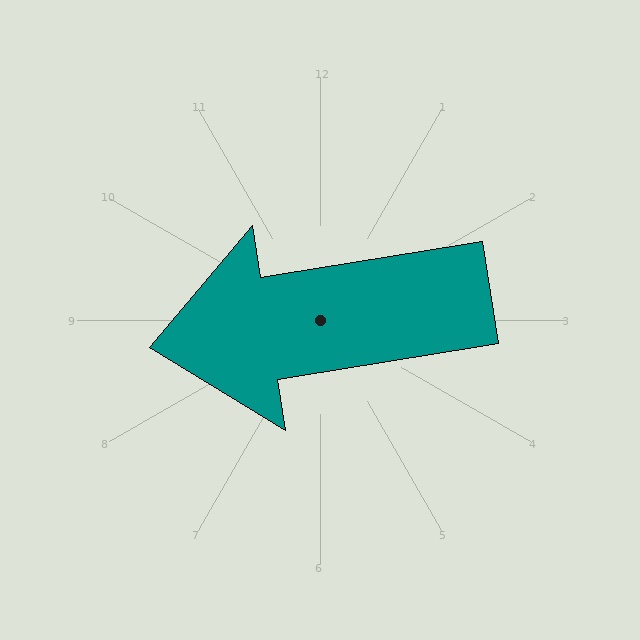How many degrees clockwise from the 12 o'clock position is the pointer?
Approximately 261 degrees.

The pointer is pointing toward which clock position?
Roughly 9 o'clock.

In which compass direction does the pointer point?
West.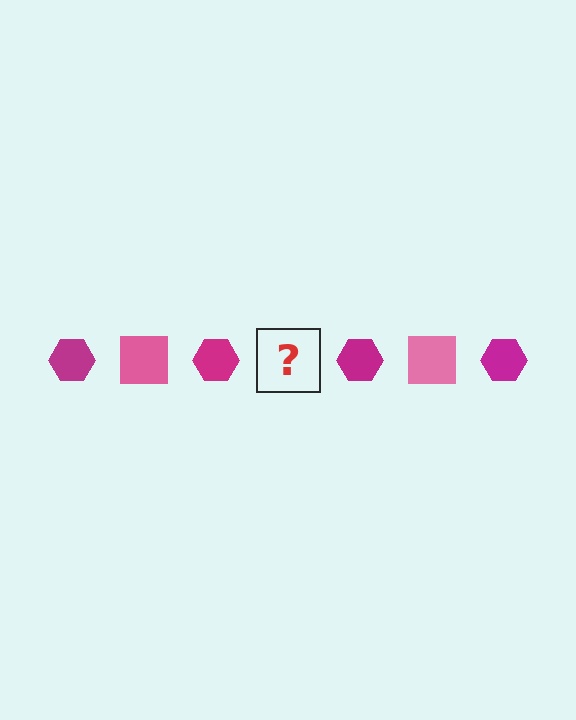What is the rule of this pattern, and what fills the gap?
The rule is that the pattern alternates between magenta hexagon and pink square. The gap should be filled with a pink square.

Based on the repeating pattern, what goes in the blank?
The blank should be a pink square.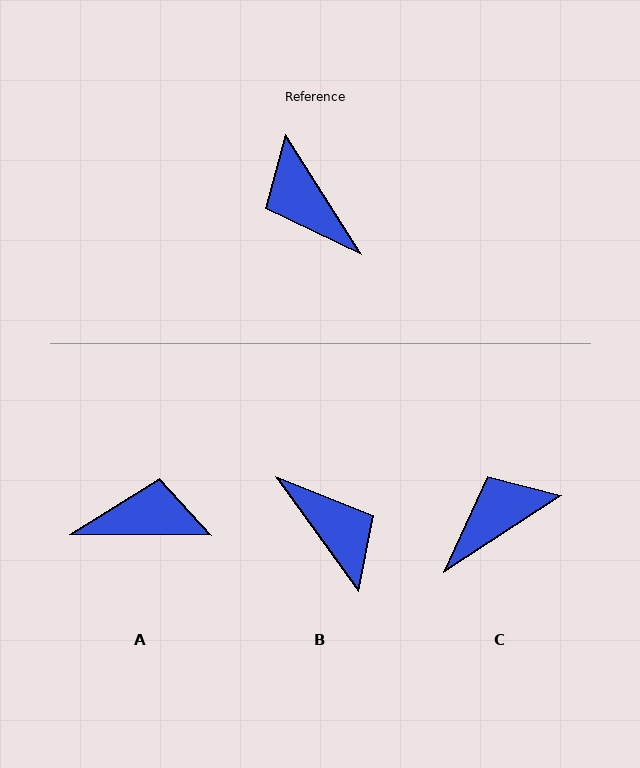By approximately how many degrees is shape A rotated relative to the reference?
Approximately 123 degrees clockwise.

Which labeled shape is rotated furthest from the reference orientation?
B, about 177 degrees away.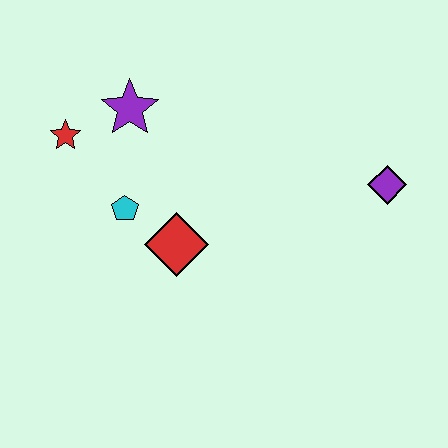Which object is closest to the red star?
The purple star is closest to the red star.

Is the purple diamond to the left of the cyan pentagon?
No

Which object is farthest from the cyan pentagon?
The purple diamond is farthest from the cyan pentagon.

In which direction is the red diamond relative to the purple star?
The red diamond is below the purple star.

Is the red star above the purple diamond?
Yes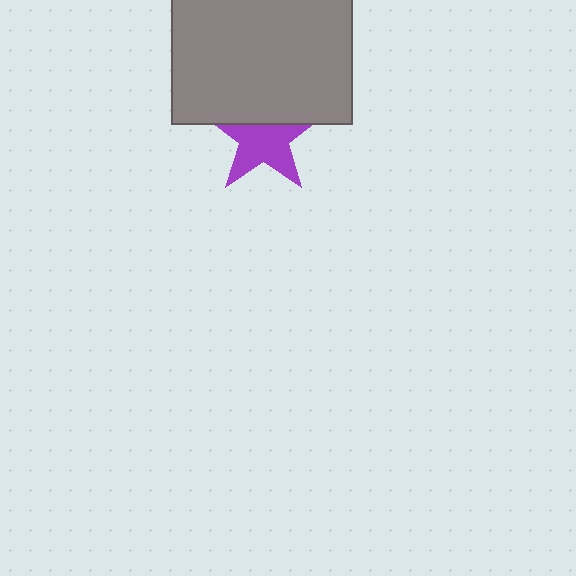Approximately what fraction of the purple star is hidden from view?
Roughly 37% of the purple star is hidden behind the gray square.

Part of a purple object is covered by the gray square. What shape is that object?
It is a star.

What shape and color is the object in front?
The object in front is a gray square.